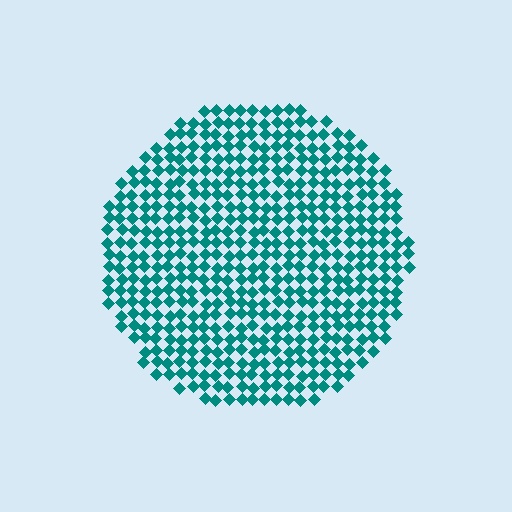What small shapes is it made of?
It is made of small diamonds.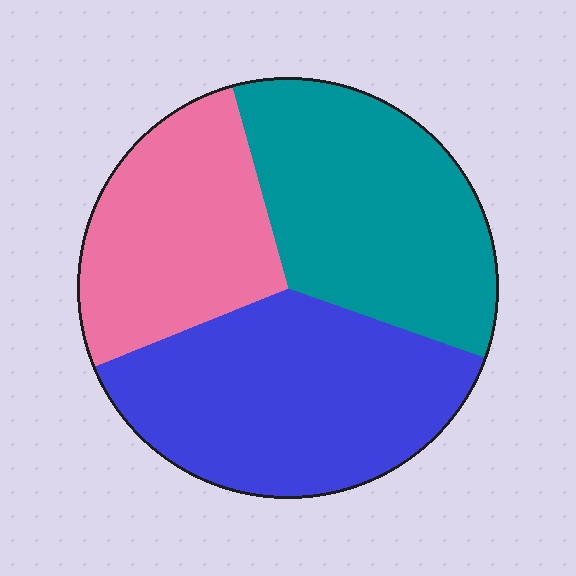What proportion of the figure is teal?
Teal takes up between a quarter and a half of the figure.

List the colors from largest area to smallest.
From largest to smallest: blue, teal, pink.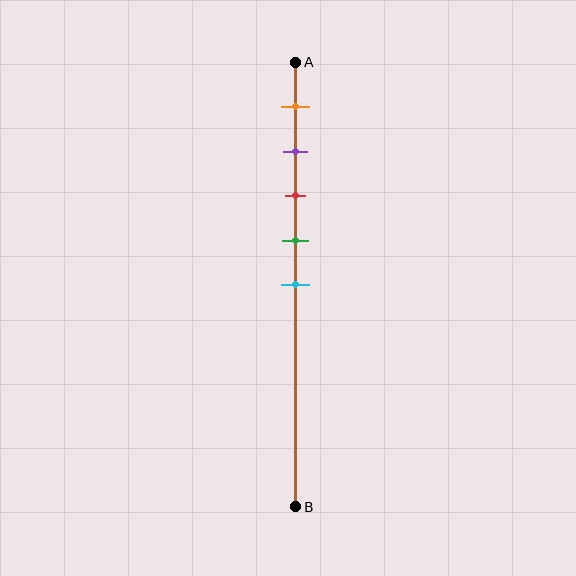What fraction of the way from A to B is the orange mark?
The orange mark is approximately 10% (0.1) of the way from A to B.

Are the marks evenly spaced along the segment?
Yes, the marks are approximately evenly spaced.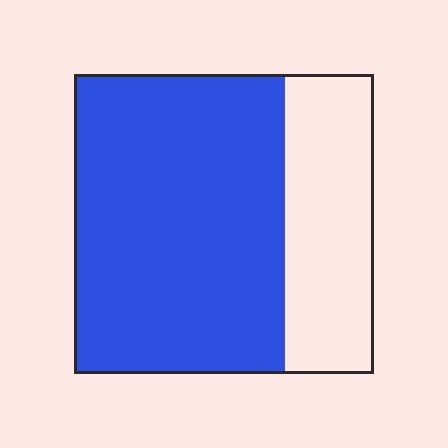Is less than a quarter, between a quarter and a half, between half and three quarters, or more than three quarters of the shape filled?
Between half and three quarters.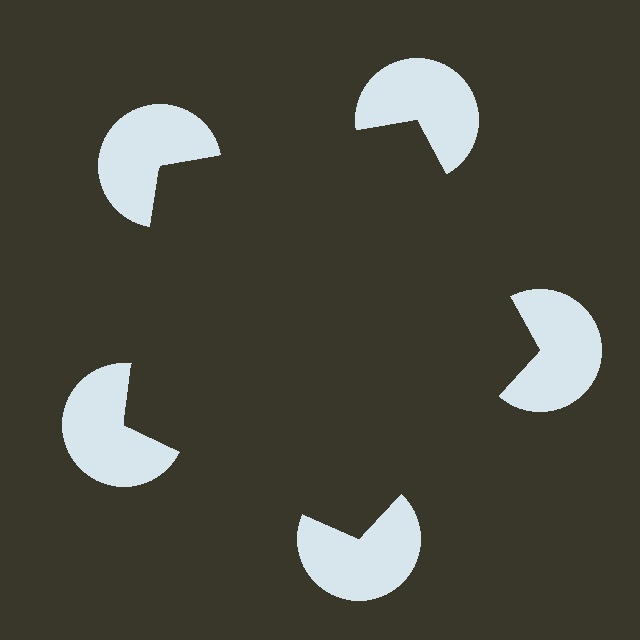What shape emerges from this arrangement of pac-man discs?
An illusory pentagon — its edges are inferred from the aligned wedge cuts in the pac-man discs, not physically drawn.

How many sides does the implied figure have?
5 sides.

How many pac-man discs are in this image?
There are 5 — one at each vertex of the illusory pentagon.